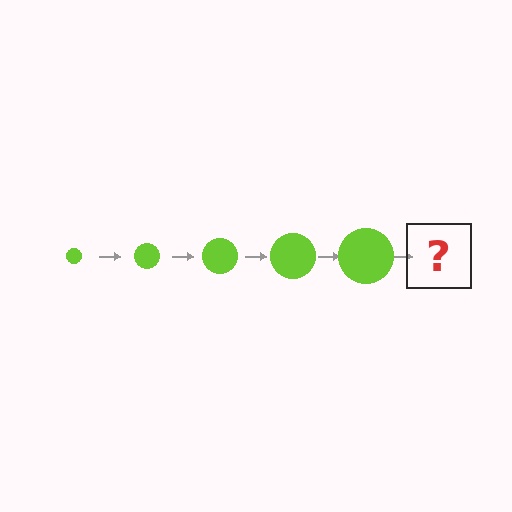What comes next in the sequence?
The next element should be a lime circle, larger than the previous one.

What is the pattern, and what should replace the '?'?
The pattern is that the circle gets progressively larger each step. The '?' should be a lime circle, larger than the previous one.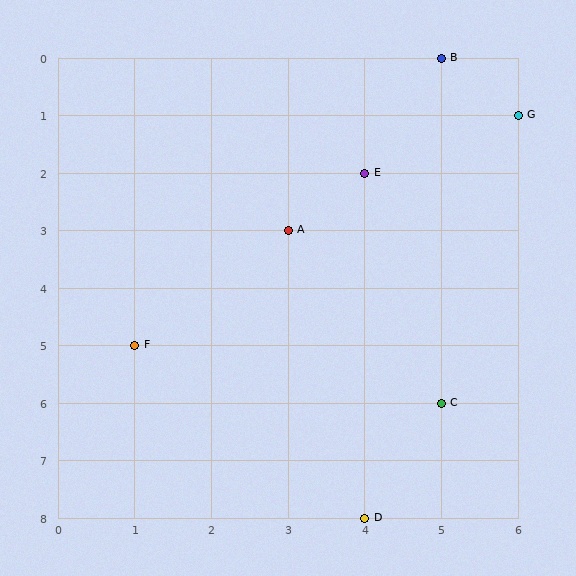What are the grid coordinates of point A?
Point A is at grid coordinates (3, 3).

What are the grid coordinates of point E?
Point E is at grid coordinates (4, 2).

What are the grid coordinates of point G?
Point G is at grid coordinates (6, 1).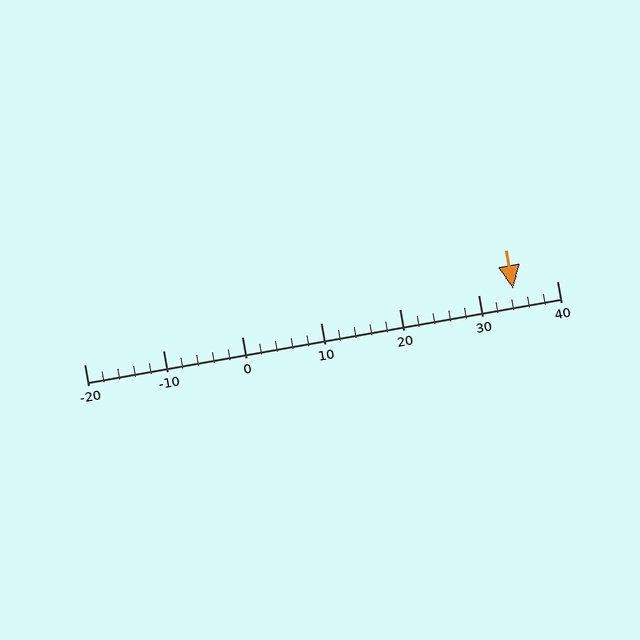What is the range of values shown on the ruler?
The ruler shows values from -20 to 40.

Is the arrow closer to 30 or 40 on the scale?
The arrow is closer to 30.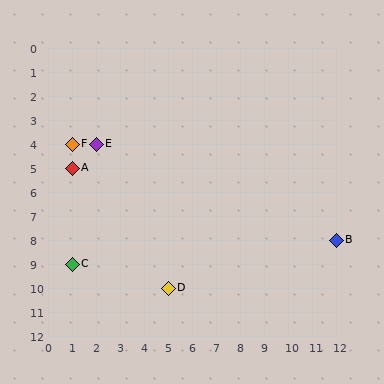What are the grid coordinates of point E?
Point E is at grid coordinates (2, 4).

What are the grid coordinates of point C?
Point C is at grid coordinates (1, 9).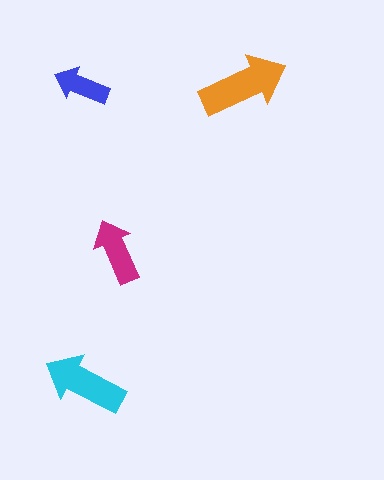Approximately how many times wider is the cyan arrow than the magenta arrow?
About 1.5 times wider.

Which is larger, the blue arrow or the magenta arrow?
The magenta one.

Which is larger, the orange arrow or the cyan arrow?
The orange one.